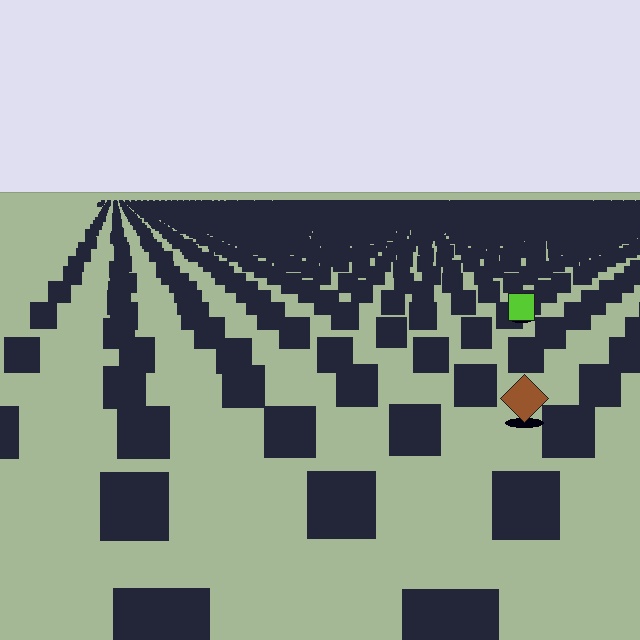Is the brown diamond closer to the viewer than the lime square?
Yes. The brown diamond is closer — you can tell from the texture gradient: the ground texture is coarser near it.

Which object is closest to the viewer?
The brown diamond is closest. The texture marks near it are larger and more spread out.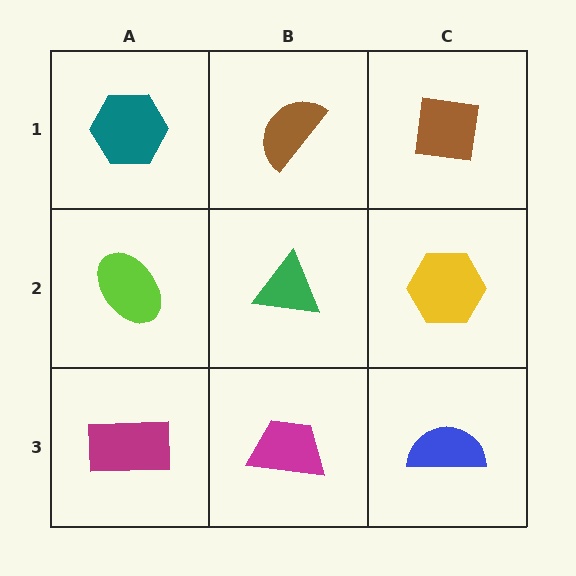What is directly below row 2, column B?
A magenta trapezoid.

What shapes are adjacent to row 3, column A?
A lime ellipse (row 2, column A), a magenta trapezoid (row 3, column B).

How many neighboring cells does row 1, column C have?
2.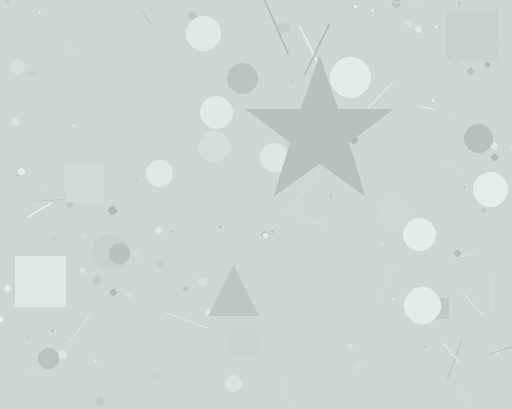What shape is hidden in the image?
A star is hidden in the image.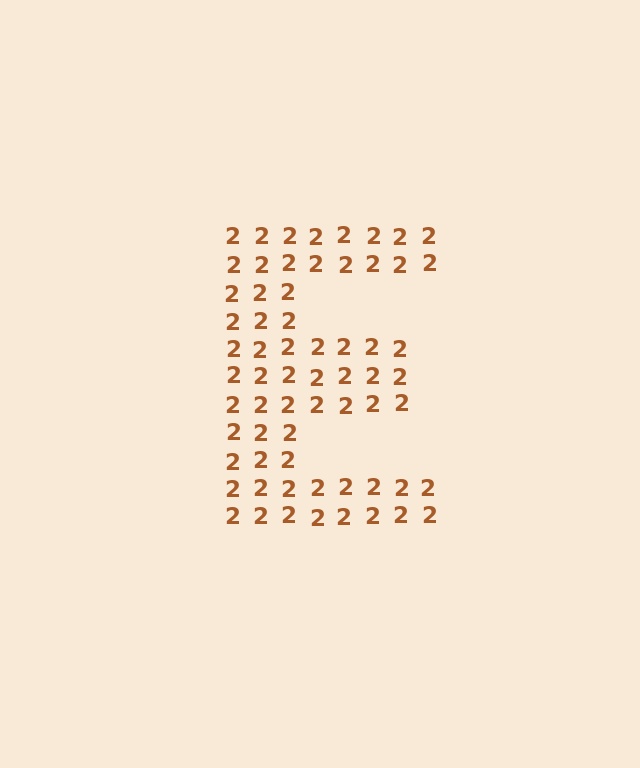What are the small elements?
The small elements are digit 2's.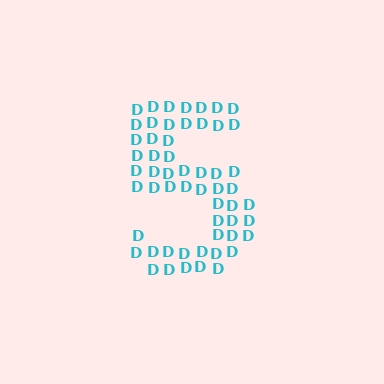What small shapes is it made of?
It is made of small letter D's.